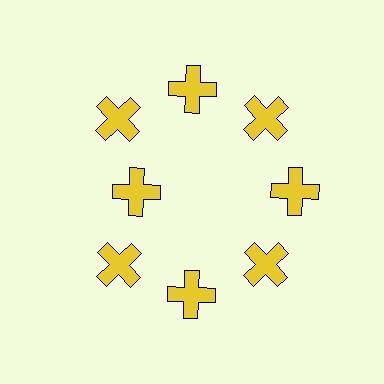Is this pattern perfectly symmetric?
No. The 8 yellow crosses are arranged in a ring, but one element near the 9 o'clock position is pulled inward toward the center, breaking the 8-fold rotational symmetry.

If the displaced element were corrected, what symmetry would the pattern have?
It would have 8-fold rotational symmetry — the pattern would map onto itself every 45 degrees.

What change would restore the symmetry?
The symmetry would be restored by moving it outward, back onto the ring so that all 8 crosses sit at equal angles and equal distance from the center.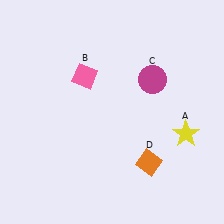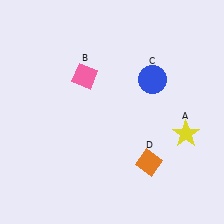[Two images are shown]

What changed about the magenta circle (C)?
In Image 1, C is magenta. In Image 2, it changed to blue.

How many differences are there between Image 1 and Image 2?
There is 1 difference between the two images.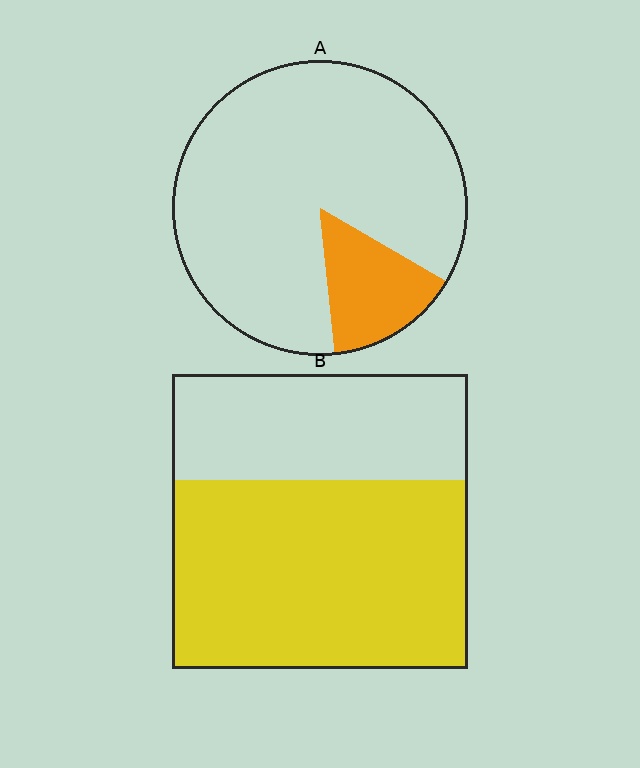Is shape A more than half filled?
No.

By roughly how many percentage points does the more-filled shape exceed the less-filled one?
By roughly 50 percentage points (B over A).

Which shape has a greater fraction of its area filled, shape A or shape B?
Shape B.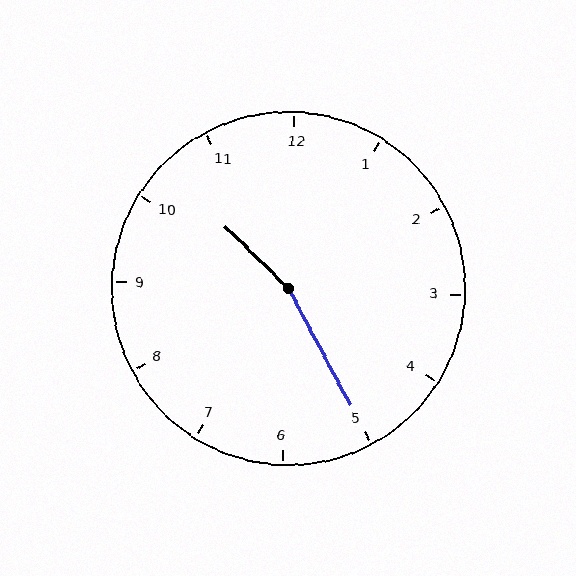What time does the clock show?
10:25.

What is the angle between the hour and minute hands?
Approximately 162 degrees.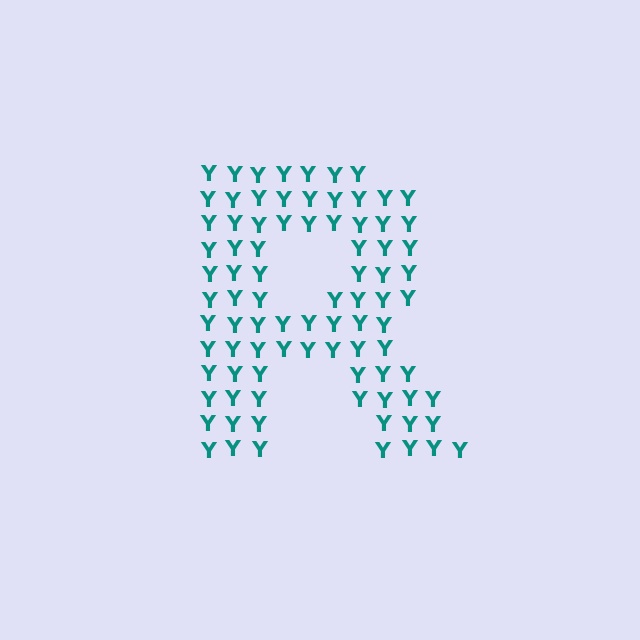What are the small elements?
The small elements are letter Y's.